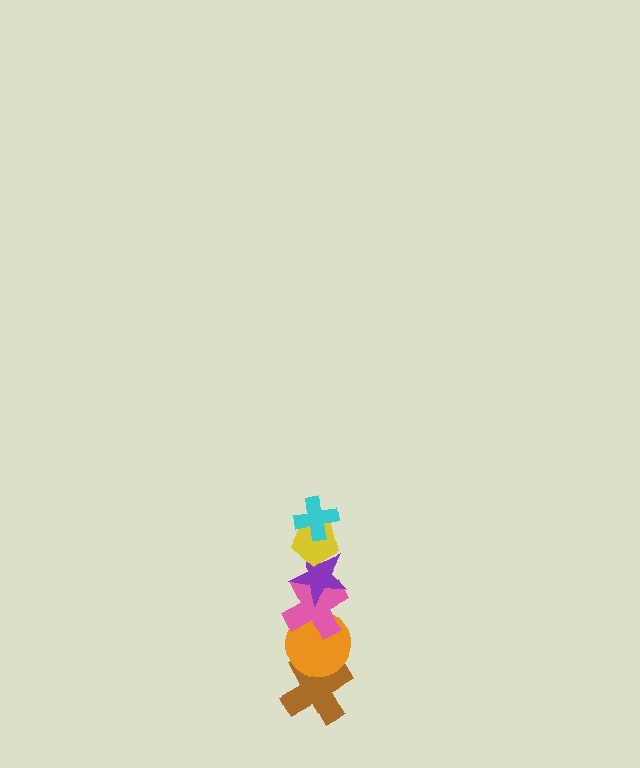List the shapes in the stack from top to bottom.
From top to bottom: the cyan cross, the yellow pentagon, the purple star, the pink cross, the orange circle, the brown cross.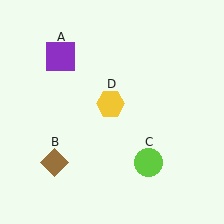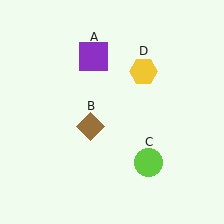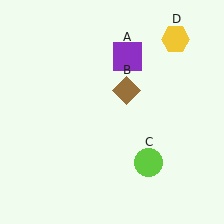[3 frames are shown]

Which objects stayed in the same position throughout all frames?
Lime circle (object C) remained stationary.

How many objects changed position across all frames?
3 objects changed position: purple square (object A), brown diamond (object B), yellow hexagon (object D).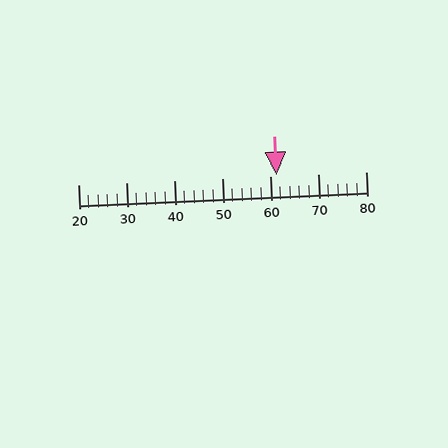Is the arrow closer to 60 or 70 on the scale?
The arrow is closer to 60.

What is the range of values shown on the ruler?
The ruler shows values from 20 to 80.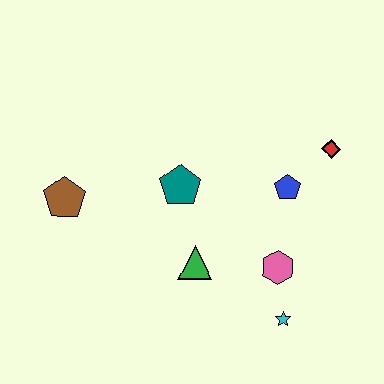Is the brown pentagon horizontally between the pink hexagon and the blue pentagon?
No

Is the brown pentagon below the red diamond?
Yes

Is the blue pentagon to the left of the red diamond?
Yes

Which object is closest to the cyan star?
The pink hexagon is closest to the cyan star.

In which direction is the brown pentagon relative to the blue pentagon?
The brown pentagon is to the left of the blue pentagon.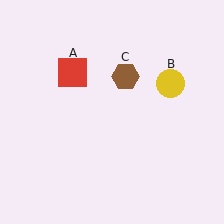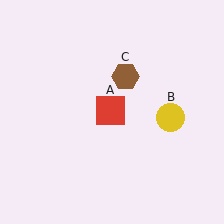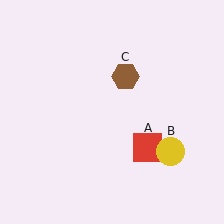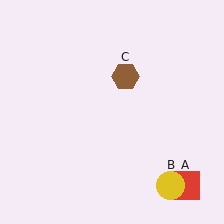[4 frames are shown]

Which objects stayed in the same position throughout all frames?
Brown hexagon (object C) remained stationary.